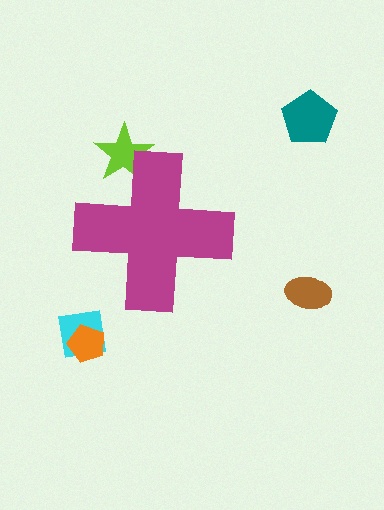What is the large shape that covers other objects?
A magenta cross.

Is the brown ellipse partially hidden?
No, the brown ellipse is fully visible.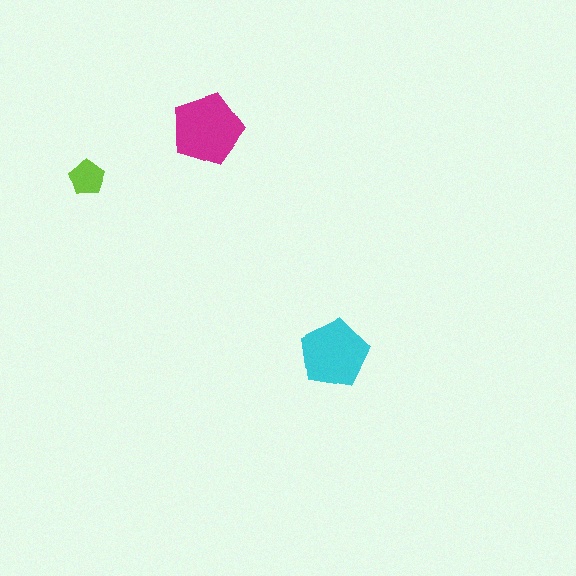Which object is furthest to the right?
The cyan pentagon is rightmost.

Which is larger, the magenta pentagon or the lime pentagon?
The magenta one.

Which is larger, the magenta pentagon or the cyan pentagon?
The magenta one.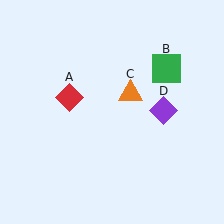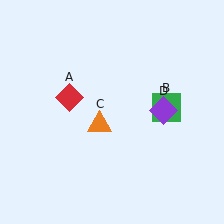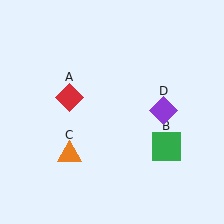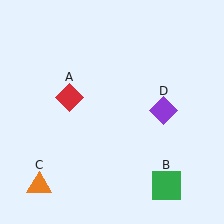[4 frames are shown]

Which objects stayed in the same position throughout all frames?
Red diamond (object A) and purple diamond (object D) remained stationary.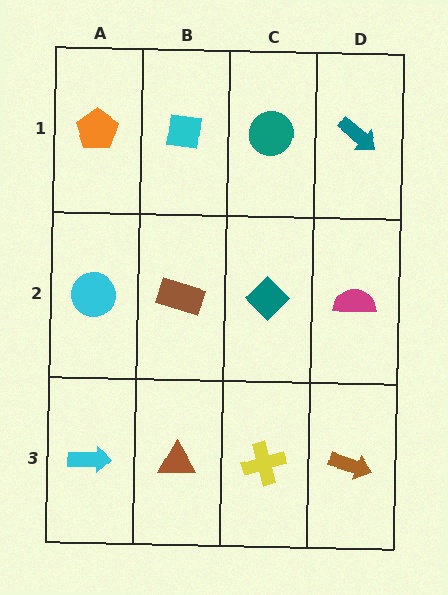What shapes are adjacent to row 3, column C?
A teal diamond (row 2, column C), a brown triangle (row 3, column B), a brown arrow (row 3, column D).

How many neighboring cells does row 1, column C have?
3.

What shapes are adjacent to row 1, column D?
A magenta semicircle (row 2, column D), a teal circle (row 1, column C).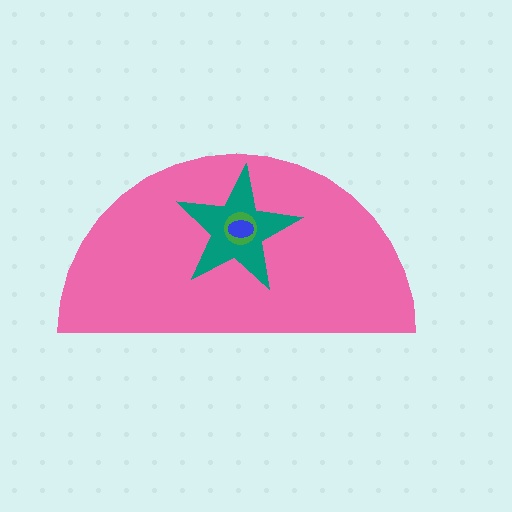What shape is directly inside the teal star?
The green circle.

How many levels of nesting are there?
4.